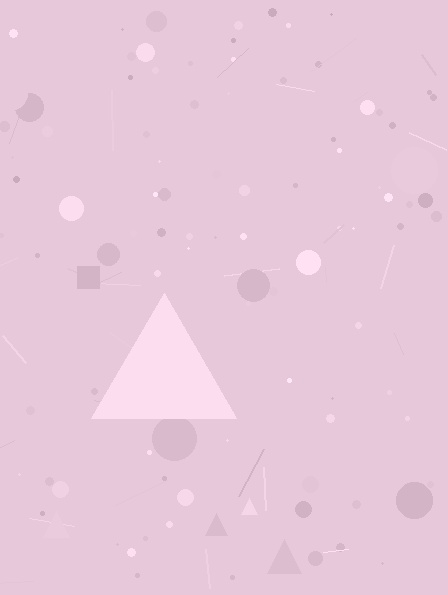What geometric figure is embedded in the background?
A triangle is embedded in the background.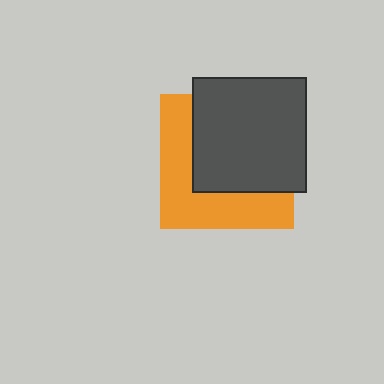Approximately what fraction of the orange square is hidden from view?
Roughly 56% of the orange square is hidden behind the dark gray square.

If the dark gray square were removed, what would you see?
You would see the complete orange square.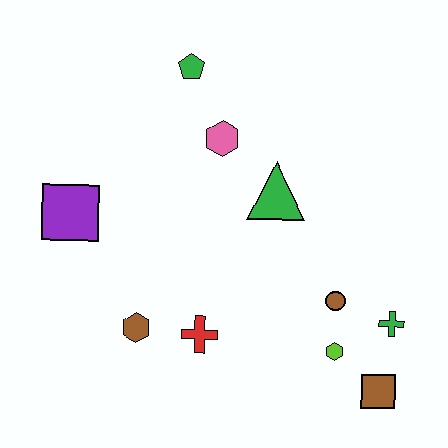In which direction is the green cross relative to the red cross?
The green cross is to the right of the red cross.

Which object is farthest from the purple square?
The brown square is farthest from the purple square.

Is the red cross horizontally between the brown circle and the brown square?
No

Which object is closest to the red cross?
The brown hexagon is closest to the red cross.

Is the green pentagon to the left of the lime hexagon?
Yes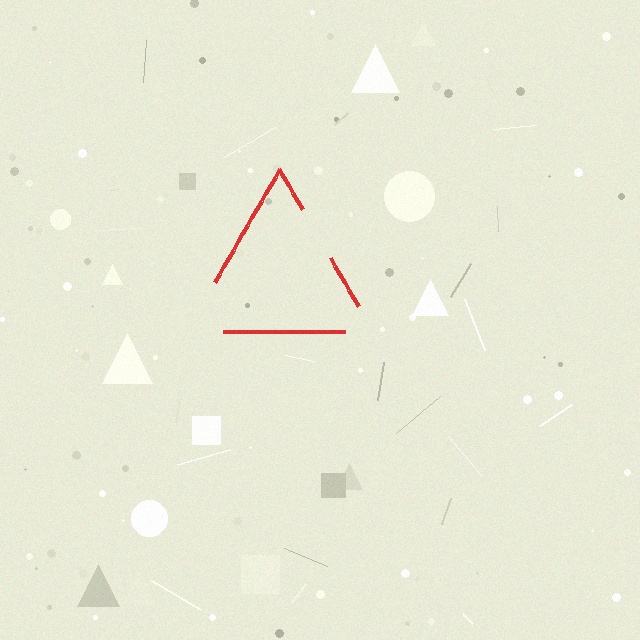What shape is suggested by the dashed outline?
The dashed outline suggests a triangle.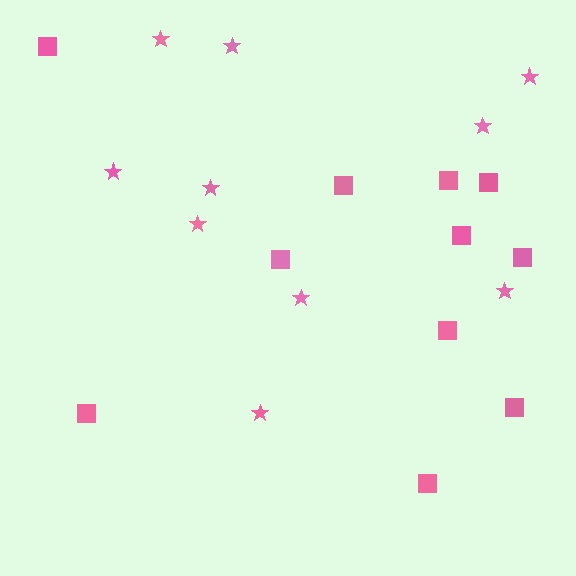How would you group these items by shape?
There are 2 groups: one group of stars (10) and one group of squares (11).